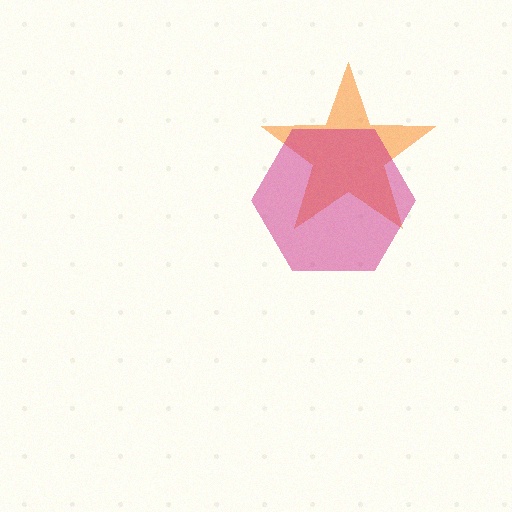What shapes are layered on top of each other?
The layered shapes are: an orange star, a magenta hexagon.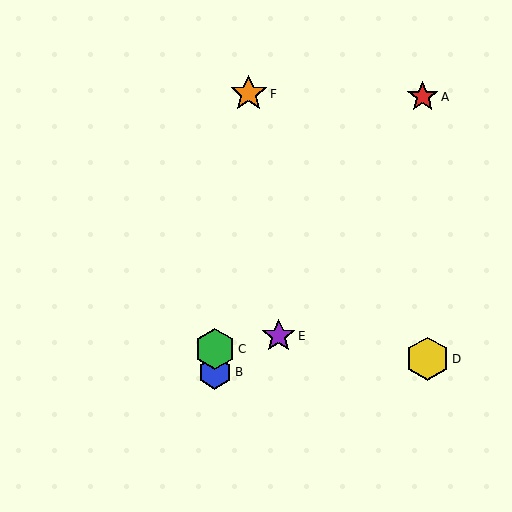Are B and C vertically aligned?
Yes, both are at x≈215.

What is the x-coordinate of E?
Object E is at x≈279.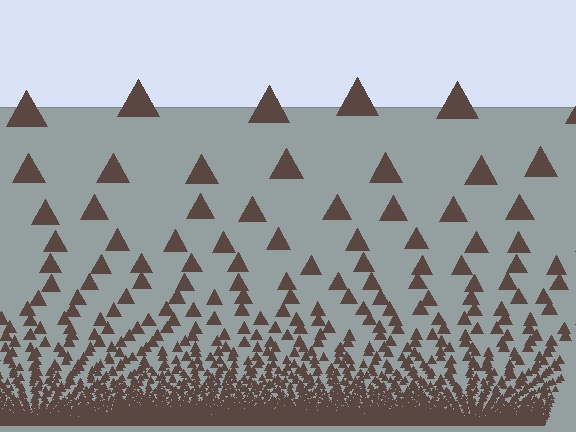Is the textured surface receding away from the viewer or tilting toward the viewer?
The surface appears to tilt toward the viewer. Texture elements get larger and sparser toward the top.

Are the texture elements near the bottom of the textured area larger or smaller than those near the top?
Smaller. The gradient is inverted — elements near the bottom are smaller and denser.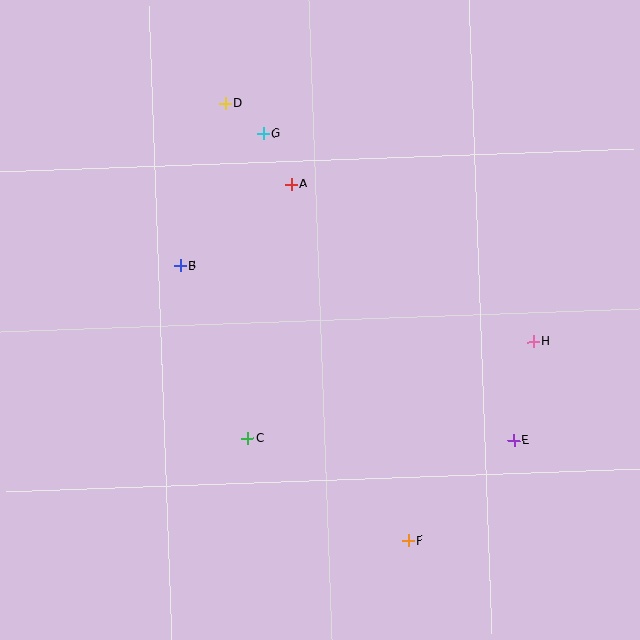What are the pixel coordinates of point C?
Point C is at (248, 439).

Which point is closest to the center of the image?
Point C at (248, 439) is closest to the center.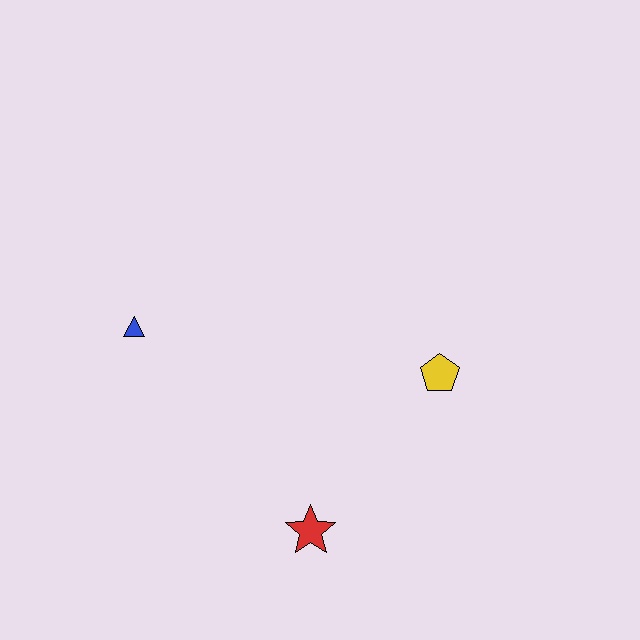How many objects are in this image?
There are 3 objects.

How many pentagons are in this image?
There is 1 pentagon.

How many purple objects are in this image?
There are no purple objects.